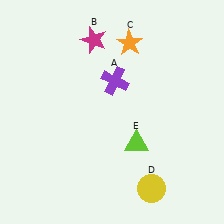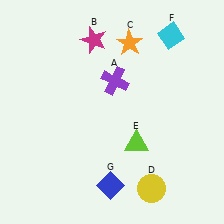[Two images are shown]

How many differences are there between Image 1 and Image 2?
There are 2 differences between the two images.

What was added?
A cyan diamond (F), a blue diamond (G) were added in Image 2.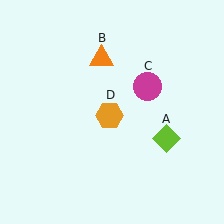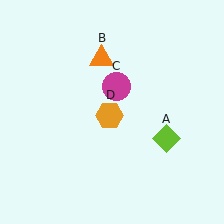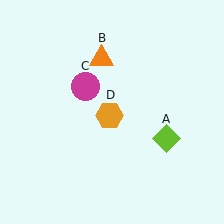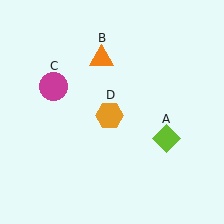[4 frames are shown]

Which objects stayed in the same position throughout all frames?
Lime diamond (object A) and orange triangle (object B) and orange hexagon (object D) remained stationary.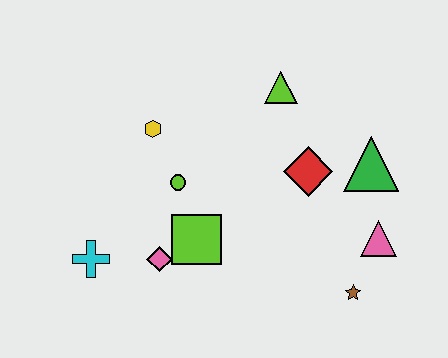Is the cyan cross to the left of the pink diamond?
Yes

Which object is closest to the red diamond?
The green triangle is closest to the red diamond.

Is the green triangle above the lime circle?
Yes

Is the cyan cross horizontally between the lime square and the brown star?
No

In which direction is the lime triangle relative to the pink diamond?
The lime triangle is above the pink diamond.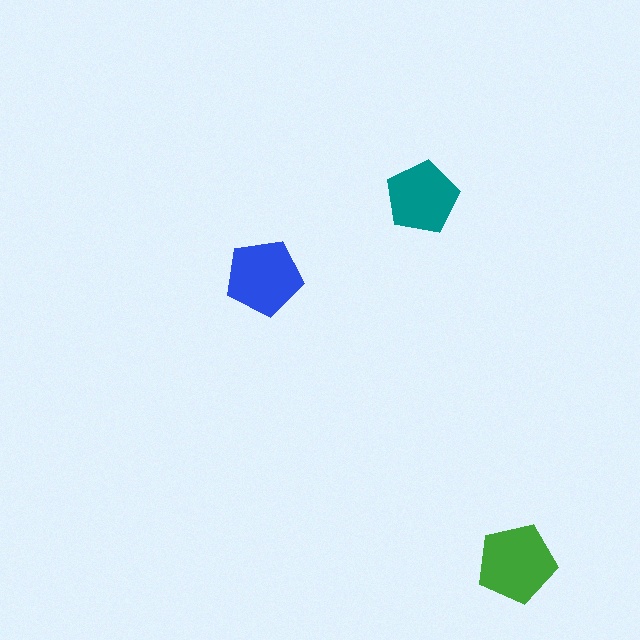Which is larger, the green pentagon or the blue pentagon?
The green one.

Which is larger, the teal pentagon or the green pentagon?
The green one.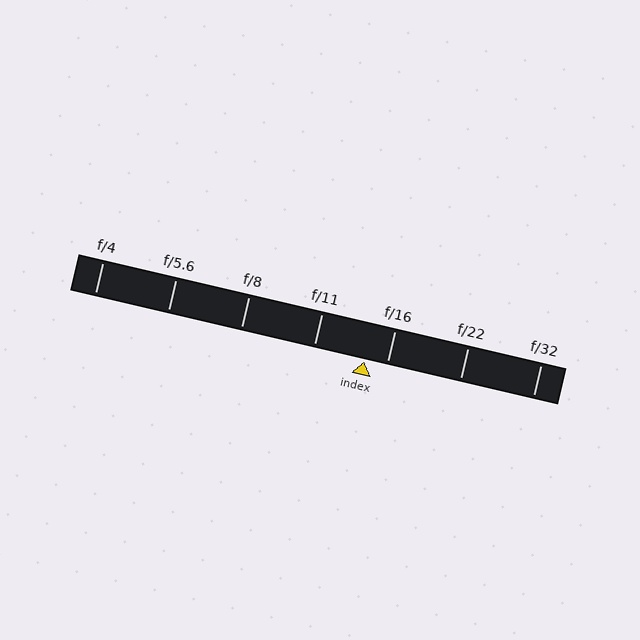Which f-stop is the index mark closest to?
The index mark is closest to f/16.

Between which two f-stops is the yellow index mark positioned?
The index mark is between f/11 and f/16.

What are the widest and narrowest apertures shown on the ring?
The widest aperture shown is f/4 and the narrowest is f/32.